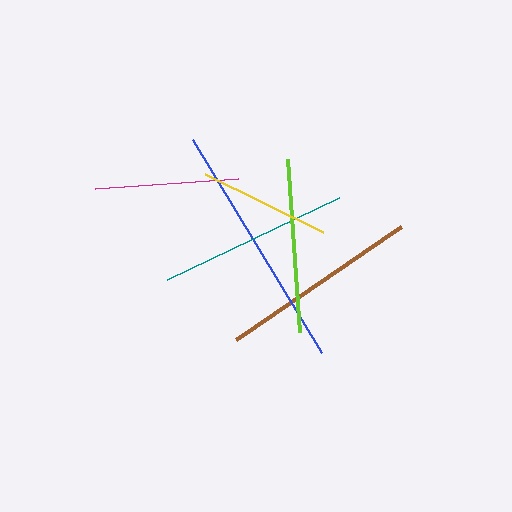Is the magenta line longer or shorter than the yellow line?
The magenta line is longer than the yellow line.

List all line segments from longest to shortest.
From longest to shortest: blue, brown, teal, lime, magenta, yellow.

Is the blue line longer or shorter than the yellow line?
The blue line is longer than the yellow line.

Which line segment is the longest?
The blue line is the longest at approximately 249 pixels.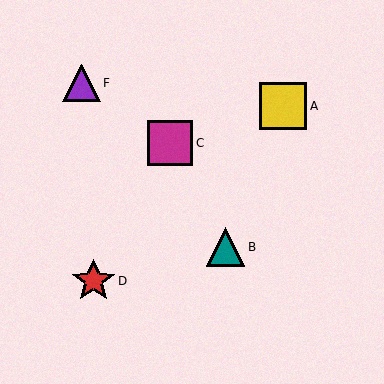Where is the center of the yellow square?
The center of the yellow square is at (283, 106).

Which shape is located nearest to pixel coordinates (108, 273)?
The red star (labeled D) at (94, 281) is nearest to that location.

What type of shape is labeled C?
Shape C is a magenta square.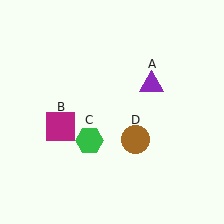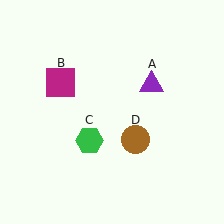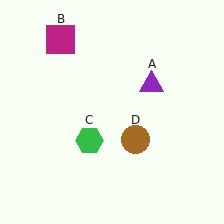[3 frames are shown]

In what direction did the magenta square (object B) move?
The magenta square (object B) moved up.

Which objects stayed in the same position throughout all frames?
Purple triangle (object A) and green hexagon (object C) and brown circle (object D) remained stationary.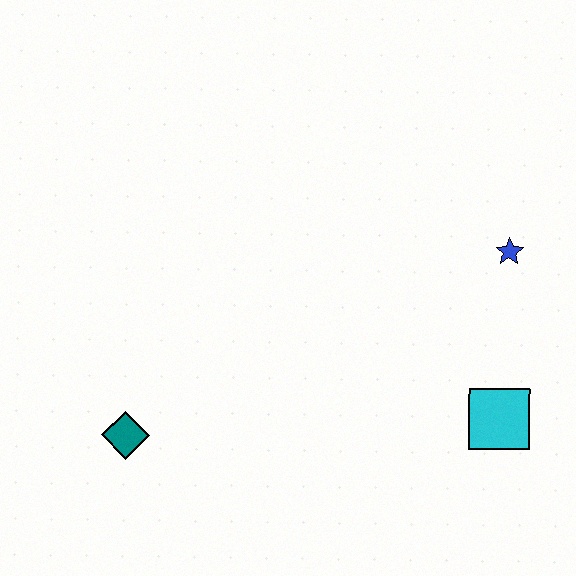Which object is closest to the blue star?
The cyan square is closest to the blue star.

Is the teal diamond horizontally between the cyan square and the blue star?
No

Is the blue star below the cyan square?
No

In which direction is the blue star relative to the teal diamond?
The blue star is to the right of the teal diamond.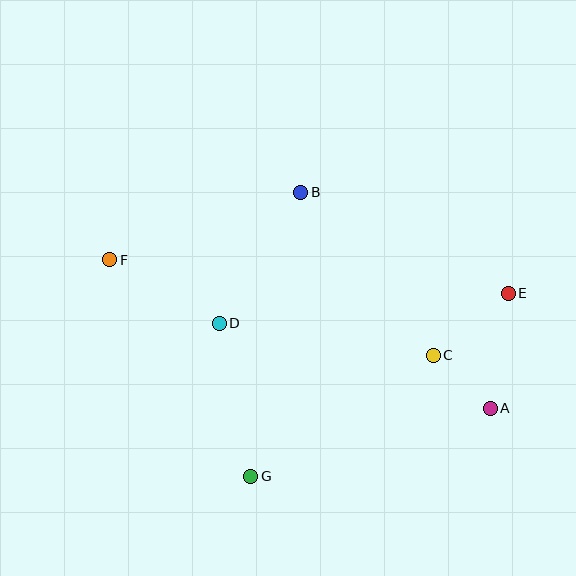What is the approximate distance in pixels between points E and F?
The distance between E and F is approximately 400 pixels.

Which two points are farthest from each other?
Points A and F are farthest from each other.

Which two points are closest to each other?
Points A and C are closest to each other.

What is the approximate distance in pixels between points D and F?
The distance between D and F is approximately 127 pixels.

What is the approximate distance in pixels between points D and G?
The distance between D and G is approximately 156 pixels.